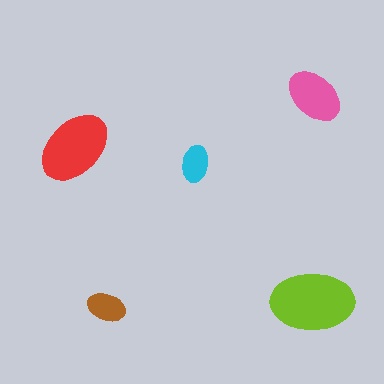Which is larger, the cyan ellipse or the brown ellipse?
The brown one.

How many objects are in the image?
There are 5 objects in the image.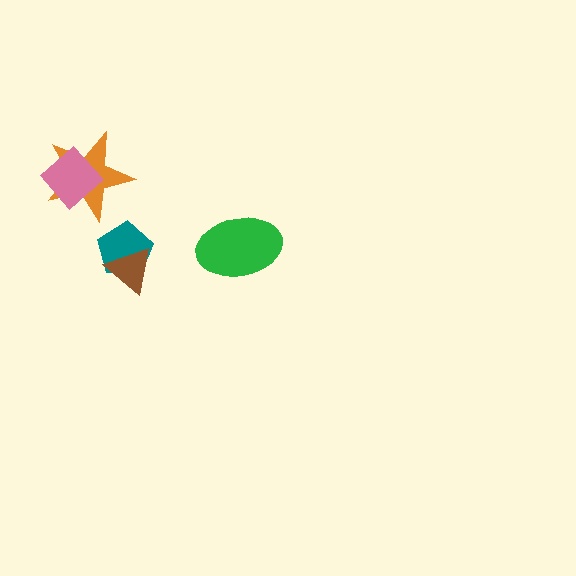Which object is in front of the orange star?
The pink diamond is in front of the orange star.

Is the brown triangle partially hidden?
No, no other shape covers it.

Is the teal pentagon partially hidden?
Yes, it is partially covered by another shape.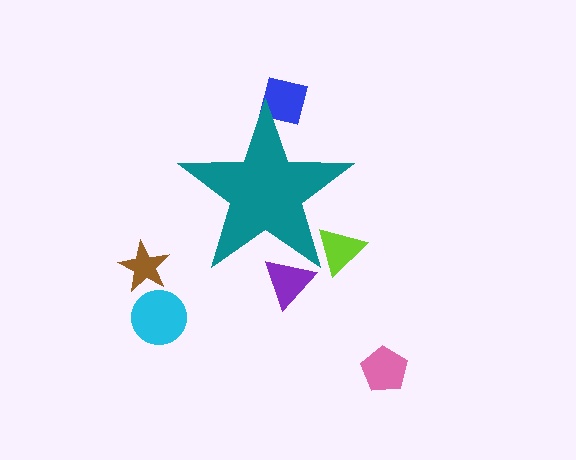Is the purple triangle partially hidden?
Yes, the purple triangle is partially hidden behind the teal star.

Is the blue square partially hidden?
Yes, the blue square is partially hidden behind the teal star.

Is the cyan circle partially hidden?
No, the cyan circle is fully visible.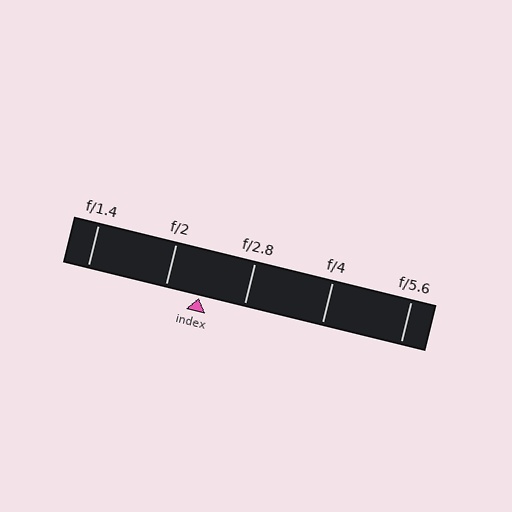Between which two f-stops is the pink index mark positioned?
The index mark is between f/2 and f/2.8.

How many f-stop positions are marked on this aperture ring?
There are 5 f-stop positions marked.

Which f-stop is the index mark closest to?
The index mark is closest to f/2.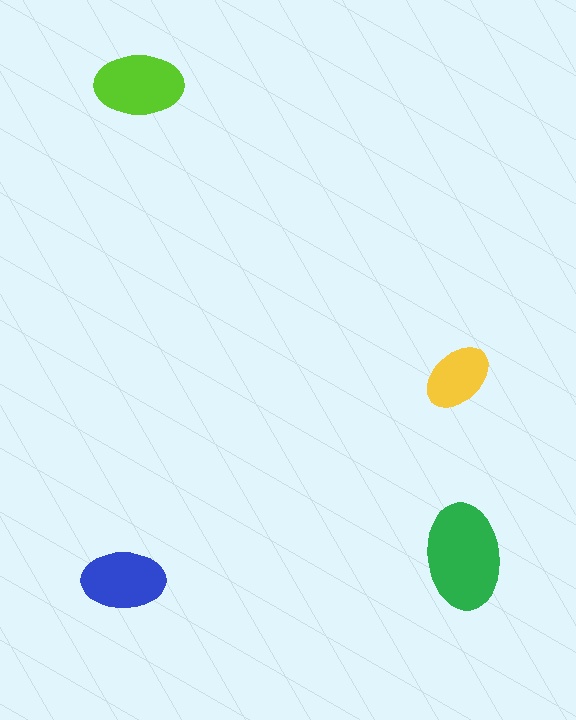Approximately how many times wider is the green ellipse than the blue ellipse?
About 1.5 times wider.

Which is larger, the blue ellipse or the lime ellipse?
The lime one.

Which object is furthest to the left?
The blue ellipse is leftmost.